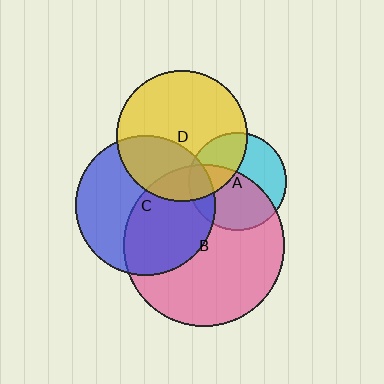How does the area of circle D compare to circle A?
Approximately 1.8 times.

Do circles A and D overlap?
Yes.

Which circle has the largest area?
Circle B (pink).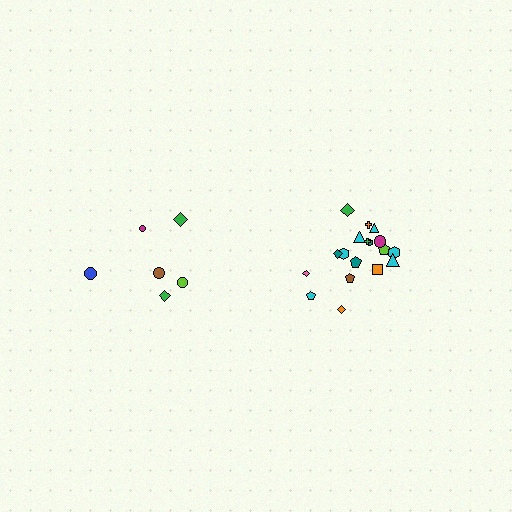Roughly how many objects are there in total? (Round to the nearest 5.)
Roughly 25 objects in total.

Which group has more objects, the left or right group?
The right group.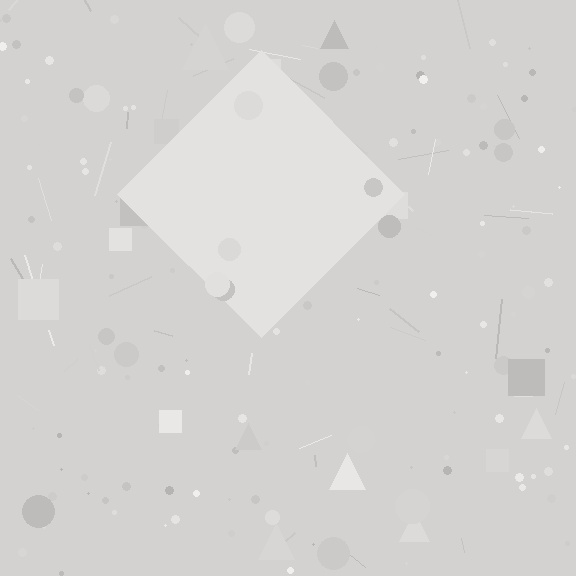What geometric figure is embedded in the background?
A diamond is embedded in the background.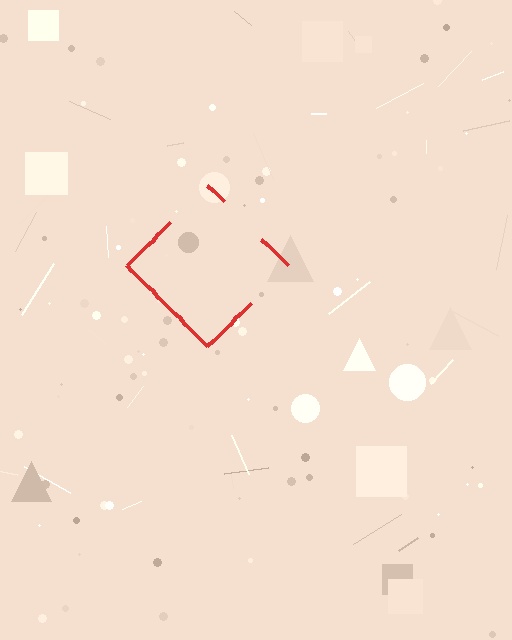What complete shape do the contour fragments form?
The contour fragments form a diamond.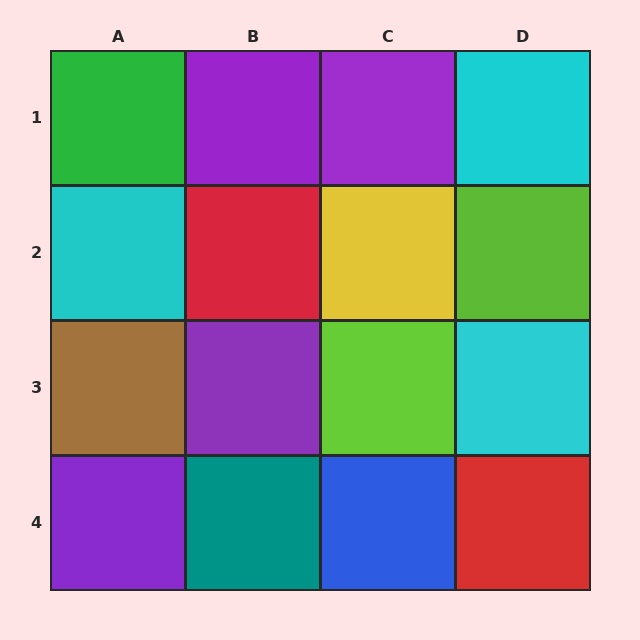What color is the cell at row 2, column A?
Cyan.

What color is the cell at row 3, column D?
Cyan.